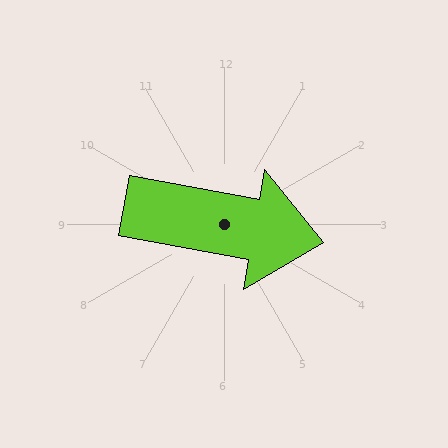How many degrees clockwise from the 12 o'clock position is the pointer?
Approximately 100 degrees.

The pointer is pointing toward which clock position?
Roughly 3 o'clock.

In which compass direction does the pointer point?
East.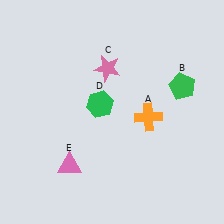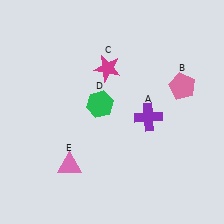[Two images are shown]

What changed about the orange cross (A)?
In Image 1, A is orange. In Image 2, it changed to purple.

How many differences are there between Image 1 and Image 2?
There are 3 differences between the two images.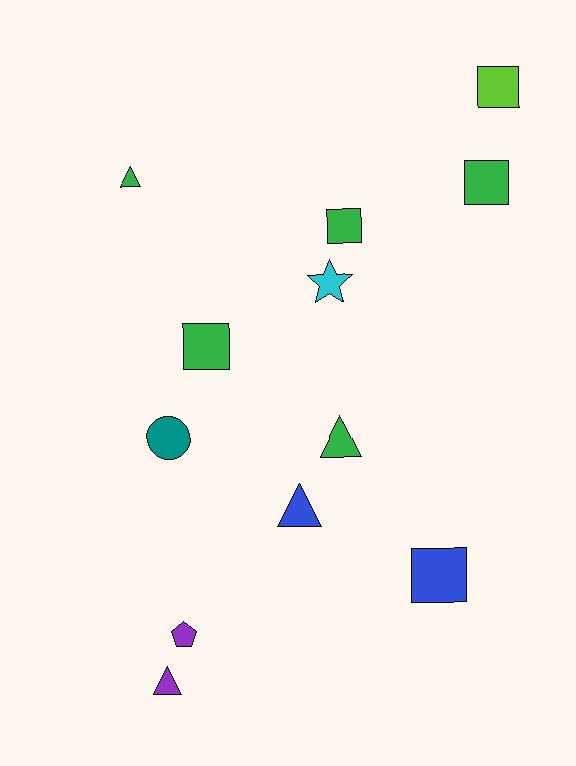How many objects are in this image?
There are 12 objects.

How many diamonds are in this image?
There are no diamonds.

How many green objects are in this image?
There are 5 green objects.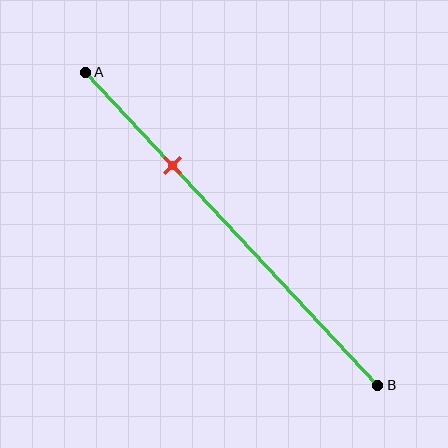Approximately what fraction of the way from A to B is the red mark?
The red mark is approximately 30% of the way from A to B.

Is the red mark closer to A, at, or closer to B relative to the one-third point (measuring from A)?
The red mark is closer to point A than the one-third point of segment AB.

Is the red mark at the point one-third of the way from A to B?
No, the mark is at about 30% from A, not at the 33% one-third point.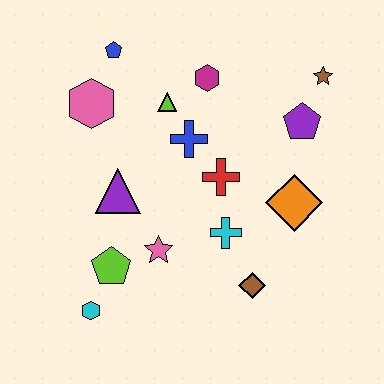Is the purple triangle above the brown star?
No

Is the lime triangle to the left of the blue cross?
Yes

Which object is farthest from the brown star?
The cyan hexagon is farthest from the brown star.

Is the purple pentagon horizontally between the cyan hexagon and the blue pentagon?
No